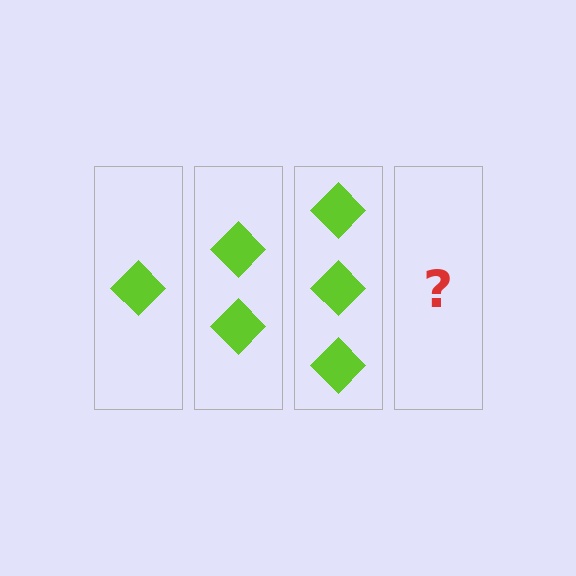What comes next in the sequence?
The next element should be 4 diamonds.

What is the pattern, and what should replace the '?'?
The pattern is that each step adds one more diamond. The '?' should be 4 diamonds.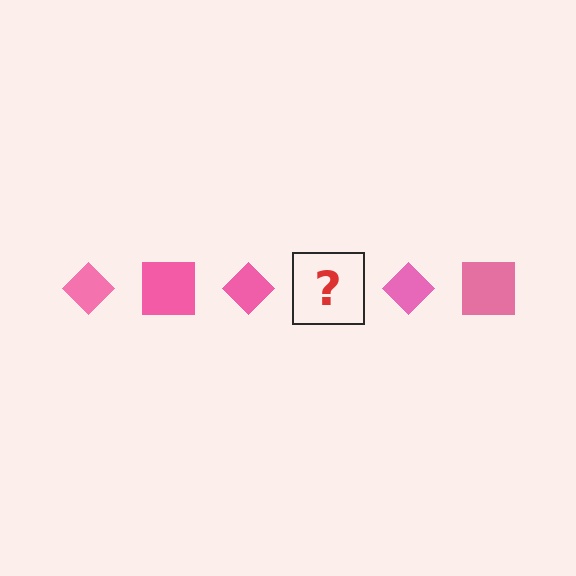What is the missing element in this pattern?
The missing element is a pink square.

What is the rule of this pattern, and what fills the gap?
The rule is that the pattern cycles through diamond, square shapes in pink. The gap should be filled with a pink square.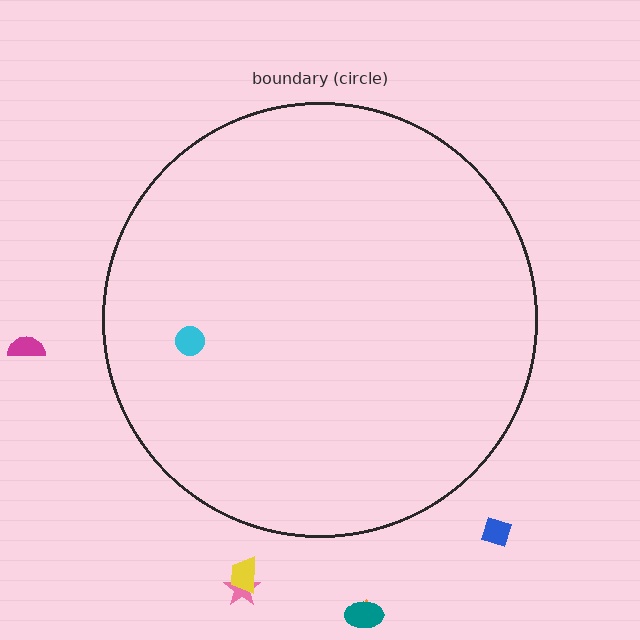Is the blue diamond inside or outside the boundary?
Outside.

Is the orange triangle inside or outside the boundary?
Outside.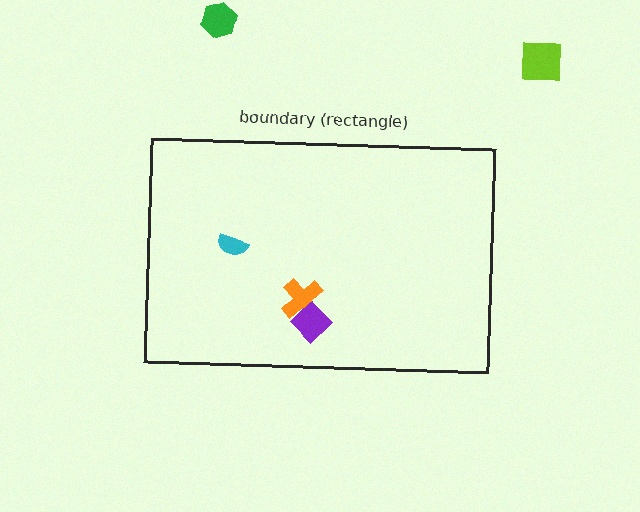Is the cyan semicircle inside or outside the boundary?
Inside.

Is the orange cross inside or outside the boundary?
Inside.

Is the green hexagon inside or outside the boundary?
Outside.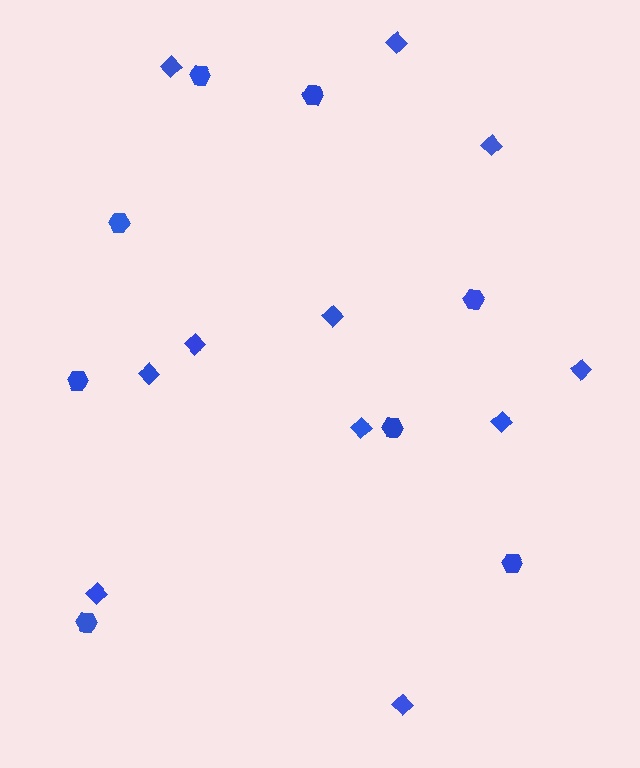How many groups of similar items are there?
There are 2 groups: one group of hexagons (8) and one group of diamonds (11).